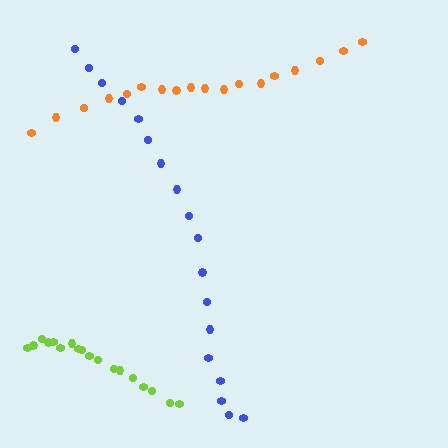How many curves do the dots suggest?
There are 3 distinct paths.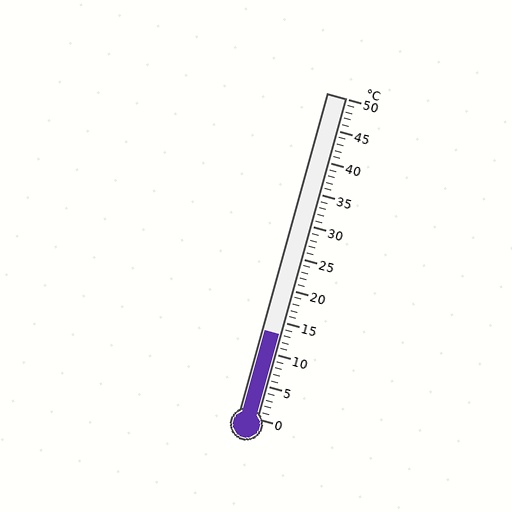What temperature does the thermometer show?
The thermometer shows approximately 13°C.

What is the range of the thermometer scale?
The thermometer scale ranges from 0°C to 50°C.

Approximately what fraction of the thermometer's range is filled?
The thermometer is filled to approximately 25% of its range.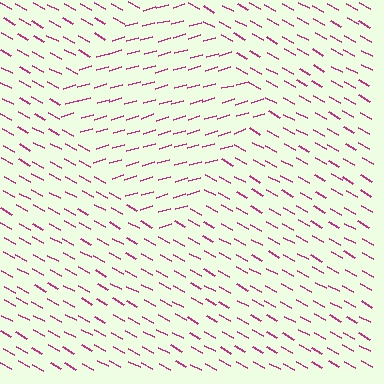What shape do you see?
I see a diamond.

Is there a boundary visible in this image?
Yes, there is a texture boundary formed by a change in line orientation.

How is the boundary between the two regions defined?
The boundary is defined purely by a change in line orientation (approximately 45 degrees difference). All lines are the same color and thickness.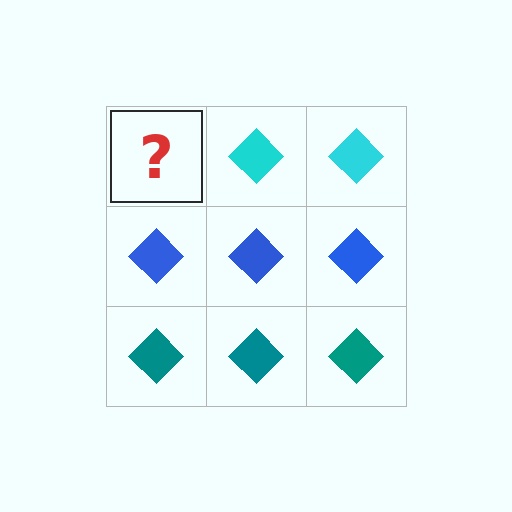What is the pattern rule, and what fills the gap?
The rule is that each row has a consistent color. The gap should be filled with a cyan diamond.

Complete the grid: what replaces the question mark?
The question mark should be replaced with a cyan diamond.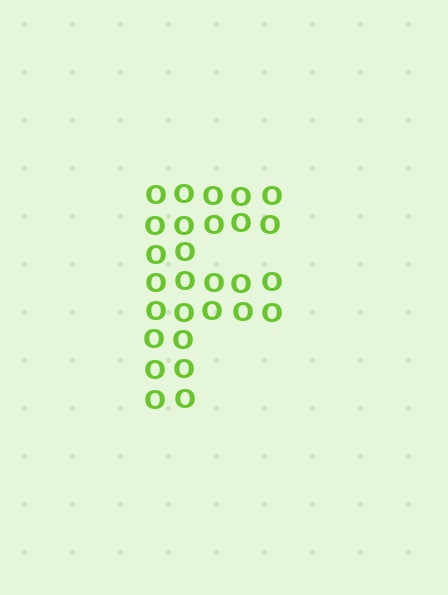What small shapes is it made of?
It is made of small letter O's.